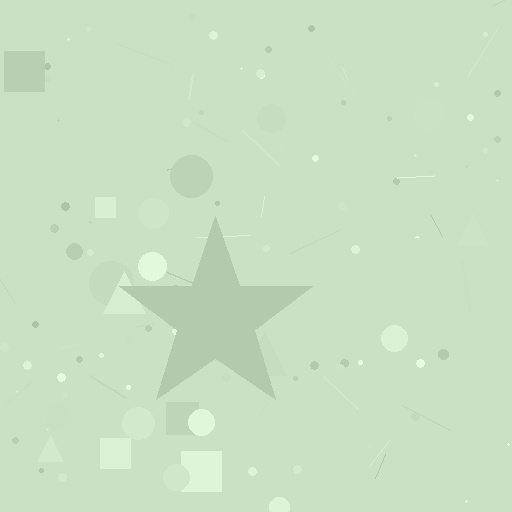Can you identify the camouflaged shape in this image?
The camouflaged shape is a star.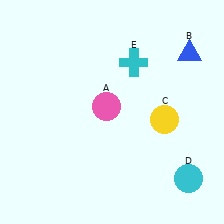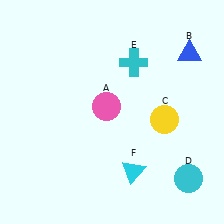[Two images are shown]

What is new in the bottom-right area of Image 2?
A cyan triangle (F) was added in the bottom-right area of Image 2.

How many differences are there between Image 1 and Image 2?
There is 1 difference between the two images.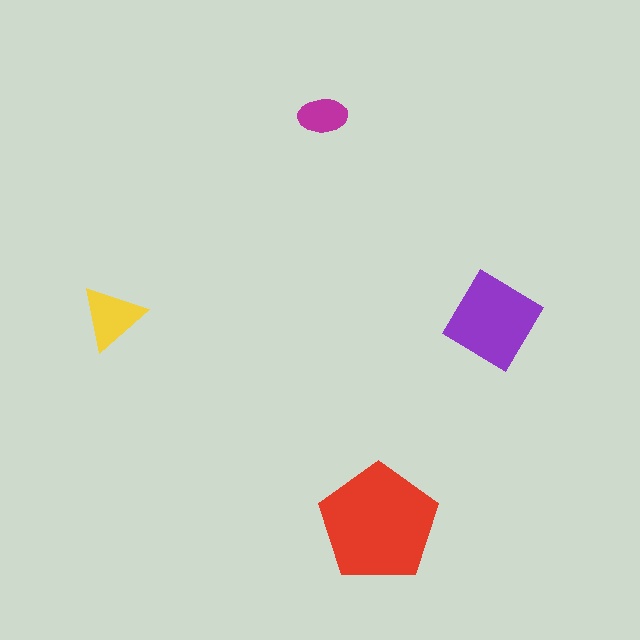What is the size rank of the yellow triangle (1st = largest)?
3rd.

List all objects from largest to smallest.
The red pentagon, the purple diamond, the yellow triangle, the magenta ellipse.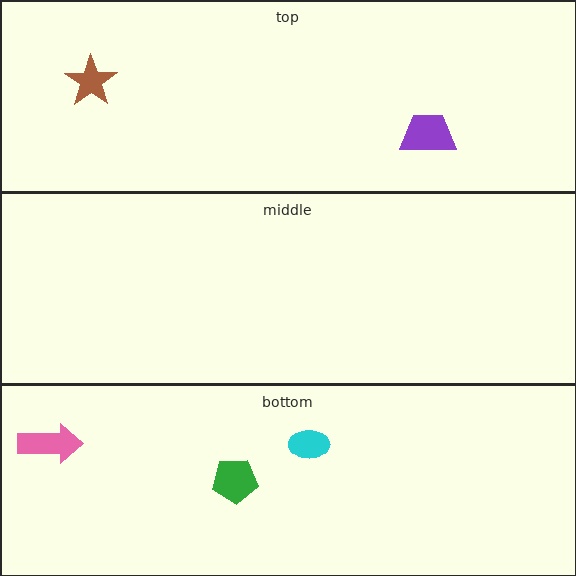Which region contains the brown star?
The top region.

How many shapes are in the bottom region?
3.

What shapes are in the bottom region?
The cyan ellipse, the pink arrow, the green pentagon.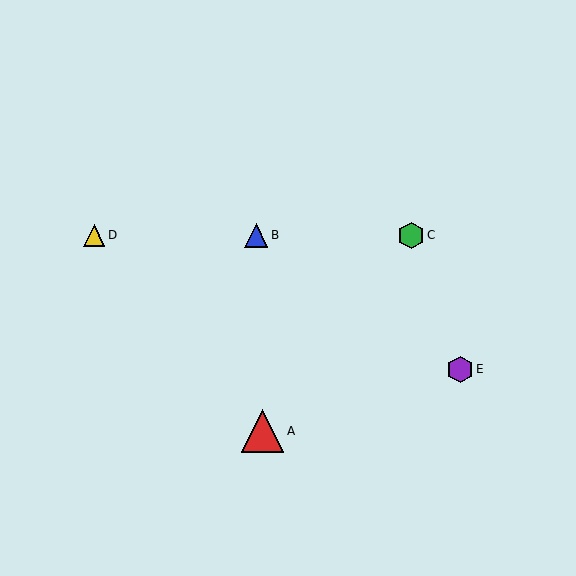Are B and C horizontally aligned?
Yes, both are at y≈235.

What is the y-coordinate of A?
Object A is at y≈431.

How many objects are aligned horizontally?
3 objects (B, C, D) are aligned horizontally.